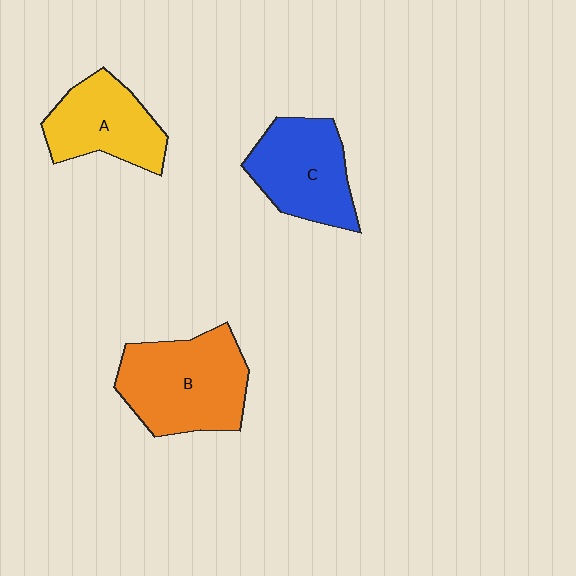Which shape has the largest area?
Shape B (orange).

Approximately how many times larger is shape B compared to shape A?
Approximately 1.4 times.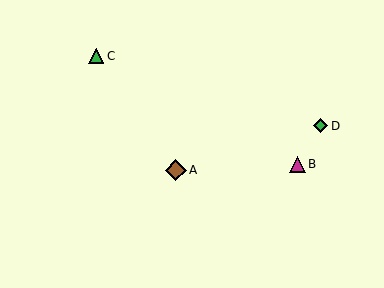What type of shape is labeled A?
Shape A is a brown diamond.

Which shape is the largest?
The brown diamond (labeled A) is the largest.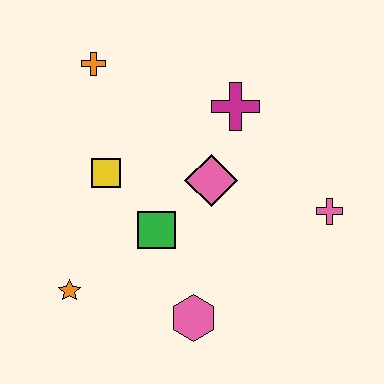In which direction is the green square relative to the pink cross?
The green square is to the left of the pink cross.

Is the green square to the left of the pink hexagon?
Yes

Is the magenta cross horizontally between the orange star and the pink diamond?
No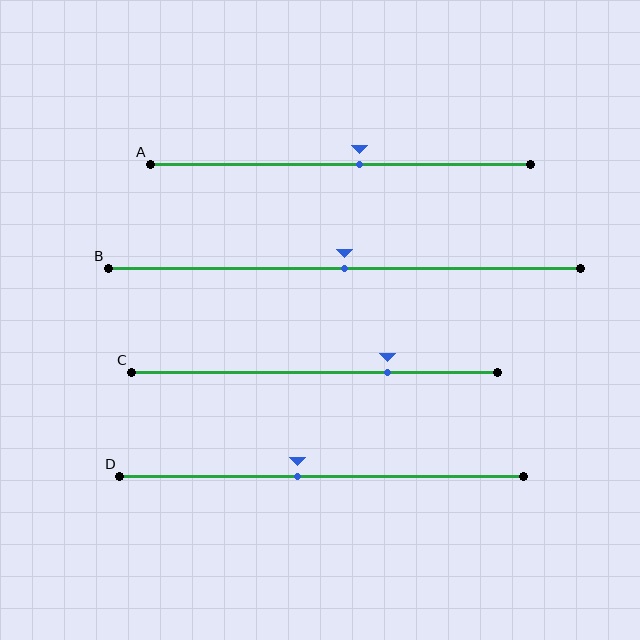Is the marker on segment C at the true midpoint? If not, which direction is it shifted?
No, the marker on segment C is shifted to the right by about 20% of the segment length.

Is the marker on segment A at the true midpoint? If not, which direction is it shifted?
No, the marker on segment A is shifted to the right by about 5% of the segment length.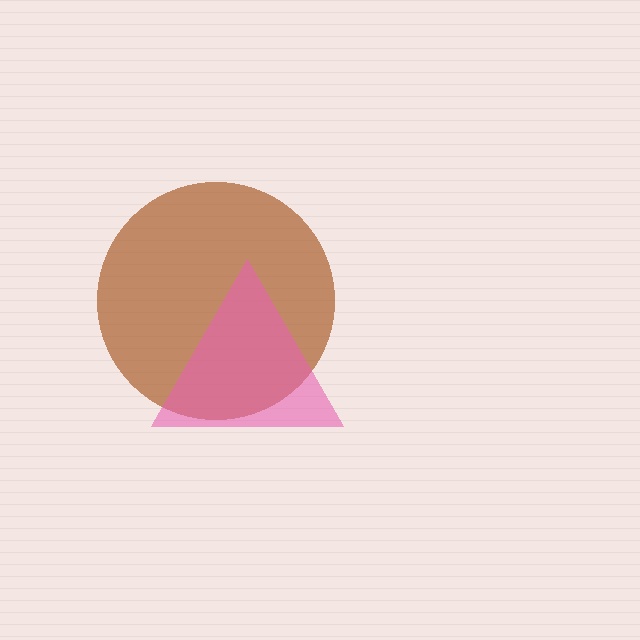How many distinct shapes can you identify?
There are 2 distinct shapes: a brown circle, a pink triangle.